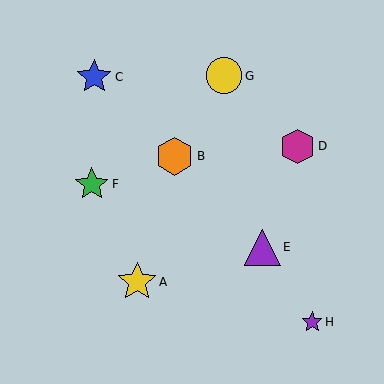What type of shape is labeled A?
Shape A is a yellow star.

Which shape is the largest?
The yellow star (labeled A) is the largest.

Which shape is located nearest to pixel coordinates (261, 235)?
The purple triangle (labeled E) at (262, 247) is nearest to that location.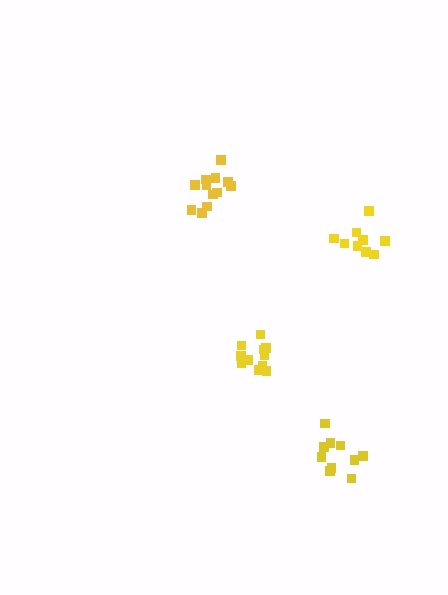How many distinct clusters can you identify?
There are 4 distinct clusters.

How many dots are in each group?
Group 1: 12 dots, Group 2: 11 dots, Group 3: 9 dots, Group 4: 10 dots (42 total).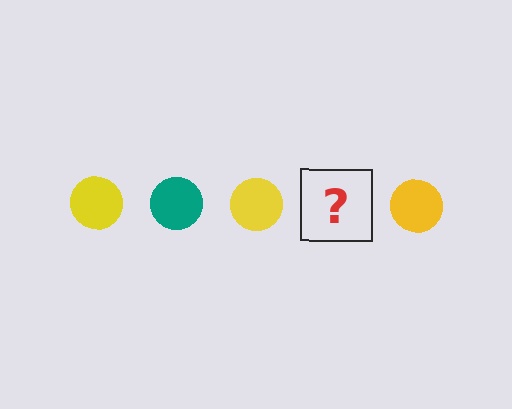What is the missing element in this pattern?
The missing element is a teal circle.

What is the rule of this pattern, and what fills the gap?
The rule is that the pattern cycles through yellow, teal circles. The gap should be filled with a teal circle.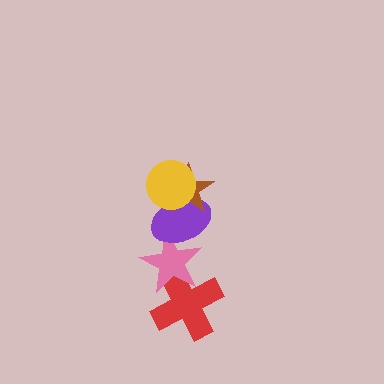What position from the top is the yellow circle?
The yellow circle is 1st from the top.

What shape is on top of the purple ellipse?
The brown star is on top of the purple ellipse.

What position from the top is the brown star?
The brown star is 2nd from the top.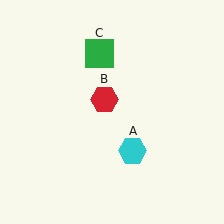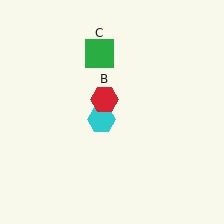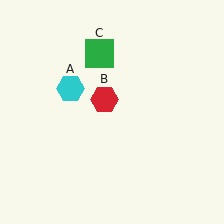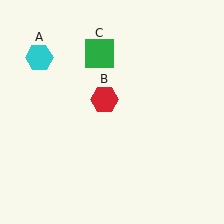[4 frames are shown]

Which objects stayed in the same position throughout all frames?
Red hexagon (object B) and green square (object C) remained stationary.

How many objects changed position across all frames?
1 object changed position: cyan hexagon (object A).